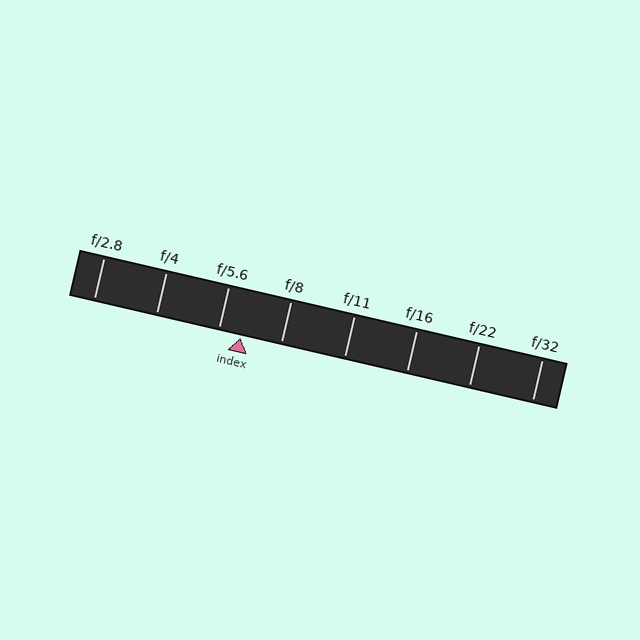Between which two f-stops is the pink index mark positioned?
The index mark is between f/5.6 and f/8.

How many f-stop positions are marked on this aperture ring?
There are 8 f-stop positions marked.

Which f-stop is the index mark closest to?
The index mark is closest to f/5.6.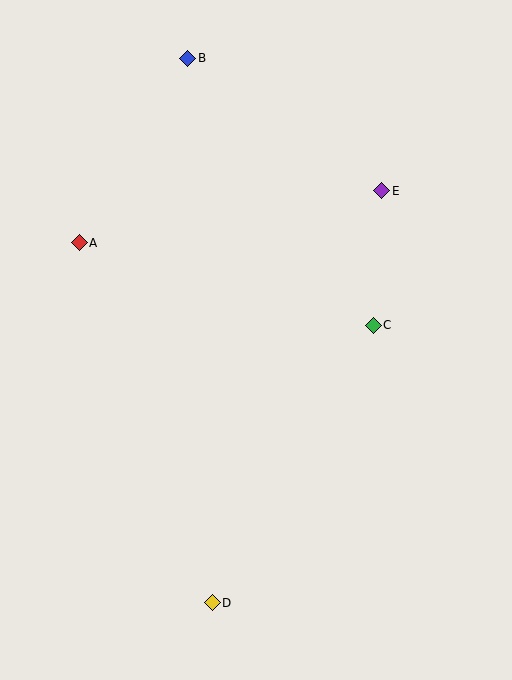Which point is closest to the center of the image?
Point C at (373, 325) is closest to the center.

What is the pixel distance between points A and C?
The distance between A and C is 305 pixels.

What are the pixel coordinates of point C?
Point C is at (373, 325).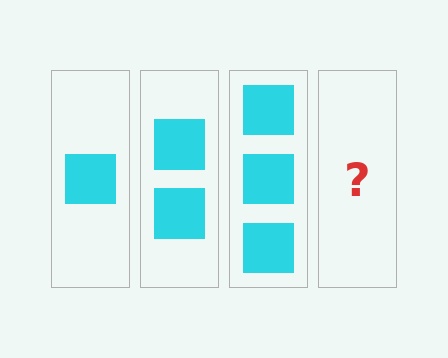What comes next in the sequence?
The next element should be 4 squares.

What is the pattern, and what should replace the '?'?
The pattern is that each step adds one more square. The '?' should be 4 squares.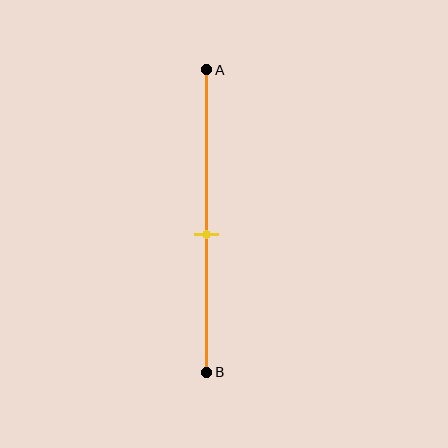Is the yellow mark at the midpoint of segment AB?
No, the mark is at about 55% from A, not at the 50% midpoint.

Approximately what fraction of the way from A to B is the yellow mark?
The yellow mark is approximately 55% of the way from A to B.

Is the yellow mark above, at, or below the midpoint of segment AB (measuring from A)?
The yellow mark is below the midpoint of segment AB.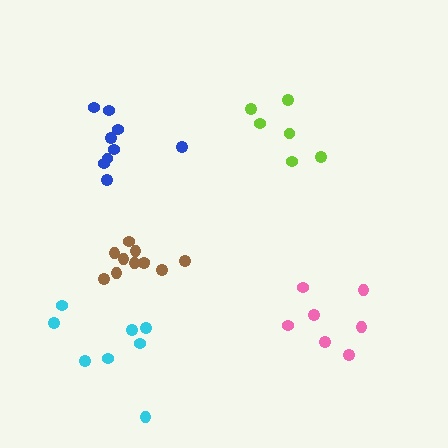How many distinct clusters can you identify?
There are 5 distinct clusters.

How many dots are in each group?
Group 1: 6 dots, Group 2: 11 dots, Group 3: 7 dots, Group 4: 9 dots, Group 5: 8 dots (41 total).